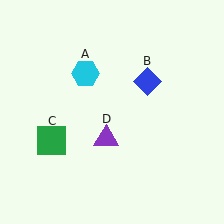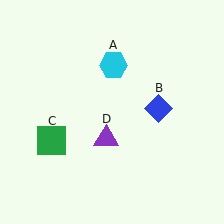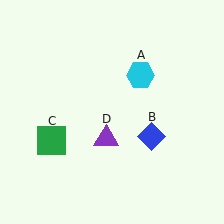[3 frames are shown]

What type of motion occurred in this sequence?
The cyan hexagon (object A), blue diamond (object B) rotated clockwise around the center of the scene.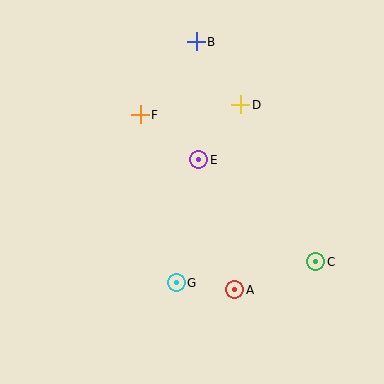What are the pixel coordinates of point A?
Point A is at (235, 290).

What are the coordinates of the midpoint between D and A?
The midpoint between D and A is at (238, 197).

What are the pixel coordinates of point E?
Point E is at (199, 160).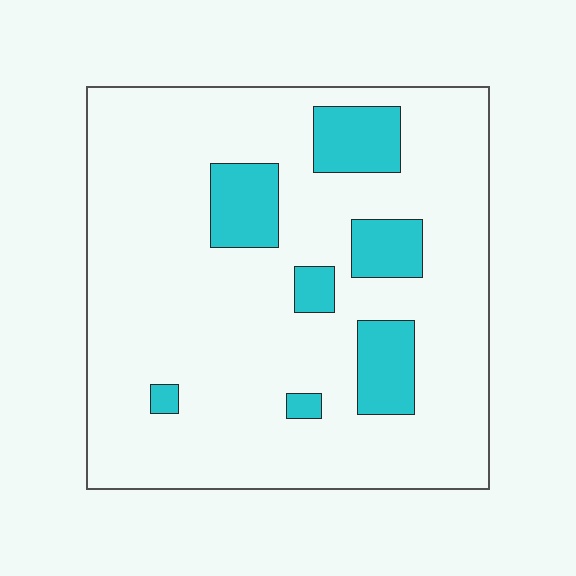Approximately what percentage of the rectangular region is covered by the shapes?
Approximately 15%.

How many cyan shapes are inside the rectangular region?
7.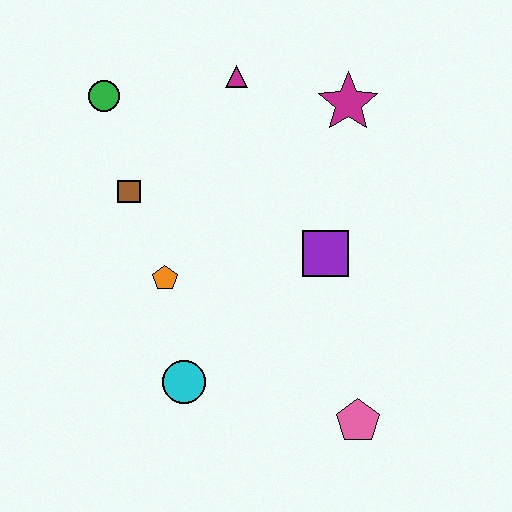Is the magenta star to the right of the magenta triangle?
Yes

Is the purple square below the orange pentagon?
No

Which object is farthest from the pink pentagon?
The green circle is farthest from the pink pentagon.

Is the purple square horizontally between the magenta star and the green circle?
Yes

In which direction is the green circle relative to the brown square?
The green circle is above the brown square.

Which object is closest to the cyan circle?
The orange pentagon is closest to the cyan circle.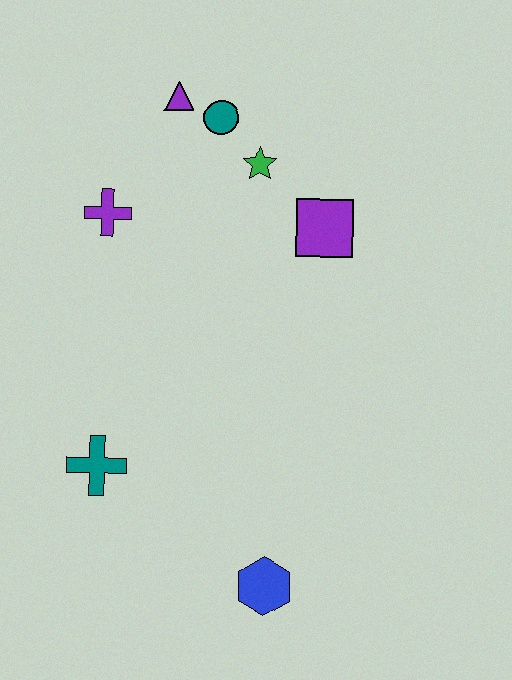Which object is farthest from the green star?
The blue hexagon is farthest from the green star.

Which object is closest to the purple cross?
The purple triangle is closest to the purple cross.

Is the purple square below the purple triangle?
Yes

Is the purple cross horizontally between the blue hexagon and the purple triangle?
No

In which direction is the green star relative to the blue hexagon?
The green star is above the blue hexagon.